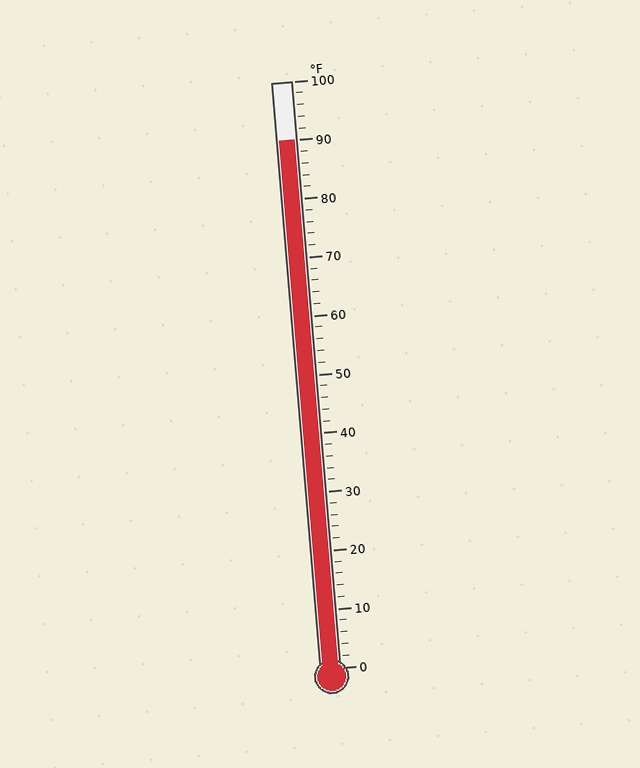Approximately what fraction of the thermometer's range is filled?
The thermometer is filled to approximately 90% of its range.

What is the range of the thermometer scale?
The thermometer scale ranges from 0°F to 100°F.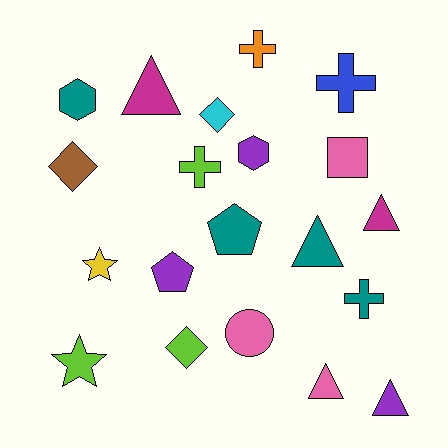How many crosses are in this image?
There are 4 crosses.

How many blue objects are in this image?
There is 1 blue object.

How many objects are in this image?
There are 20 objects.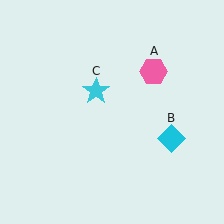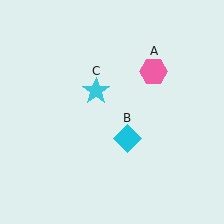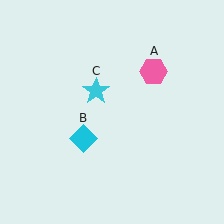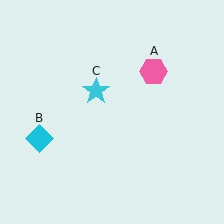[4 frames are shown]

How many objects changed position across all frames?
1 object changed position: cyan diamond (object B).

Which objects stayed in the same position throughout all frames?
Pink hexagon (object A) and cyan star (object C) remained stationary.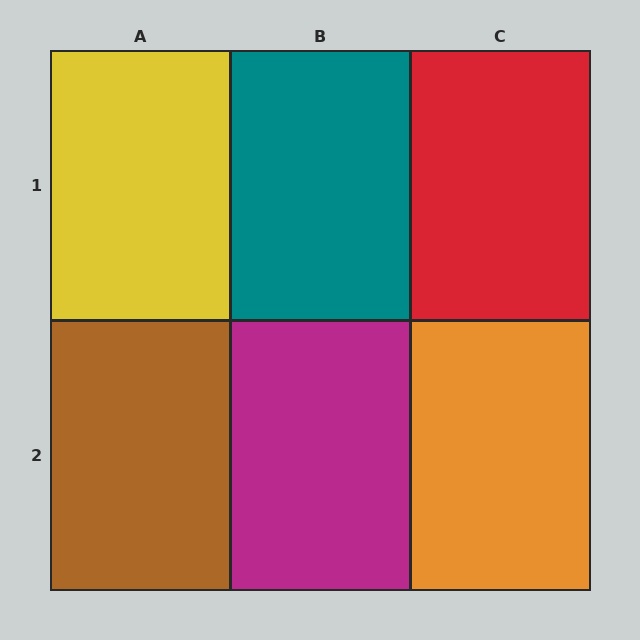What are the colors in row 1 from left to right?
Yellow, teal, red.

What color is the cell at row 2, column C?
Orange.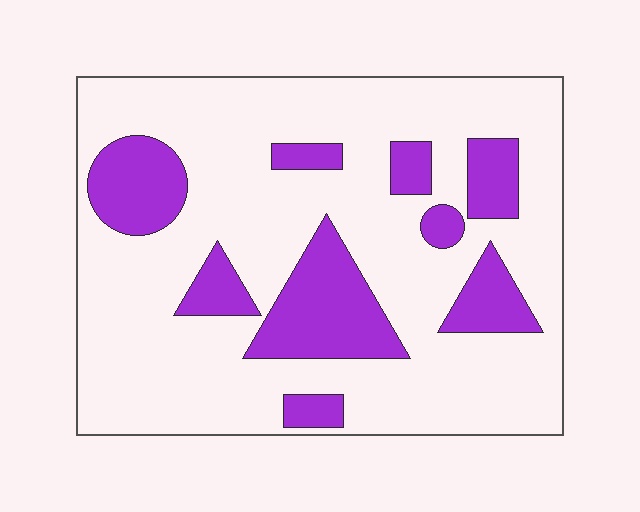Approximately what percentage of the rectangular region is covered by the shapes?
Approximately 25%.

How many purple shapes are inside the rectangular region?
9.